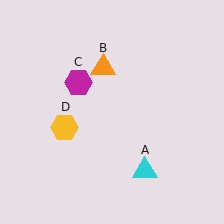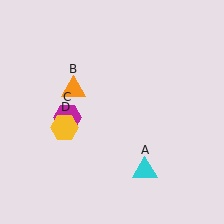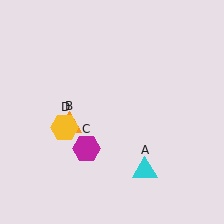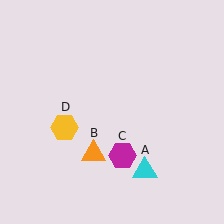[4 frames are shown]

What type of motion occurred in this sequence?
The orange triangle (object B), magenta hexagon (object C) rotated counterclockwise around the center of the scene.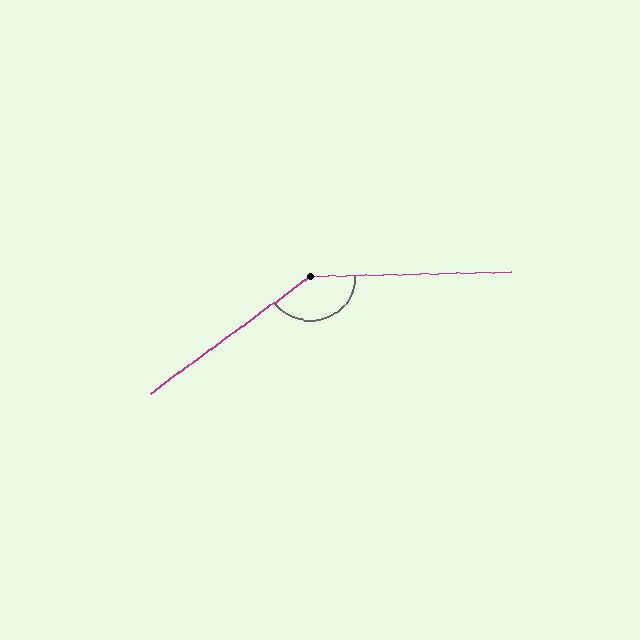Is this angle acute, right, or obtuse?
It is obtuse.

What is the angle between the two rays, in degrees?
Approximately 145 degrees.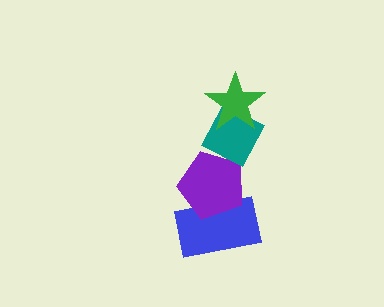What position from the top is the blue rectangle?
The blue rectangle is 4th from the top.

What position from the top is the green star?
The green star is 1st from the top.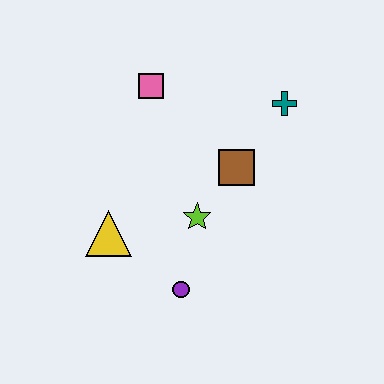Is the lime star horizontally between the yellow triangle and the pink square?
No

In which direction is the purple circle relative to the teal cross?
The purple circle is below the teal cross.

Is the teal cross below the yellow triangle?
No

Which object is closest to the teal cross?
The brown square is closest to the teal cross.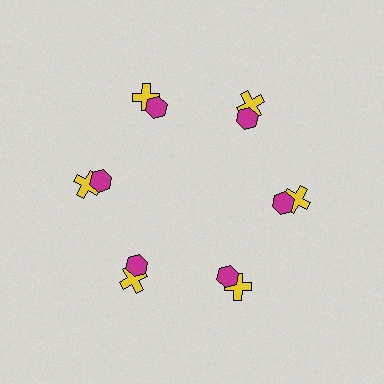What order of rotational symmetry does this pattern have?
This pattern has 6-fold rotational symmetry.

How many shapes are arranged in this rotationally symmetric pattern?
There are 12 shapes, arranged in 6 groups of 2.